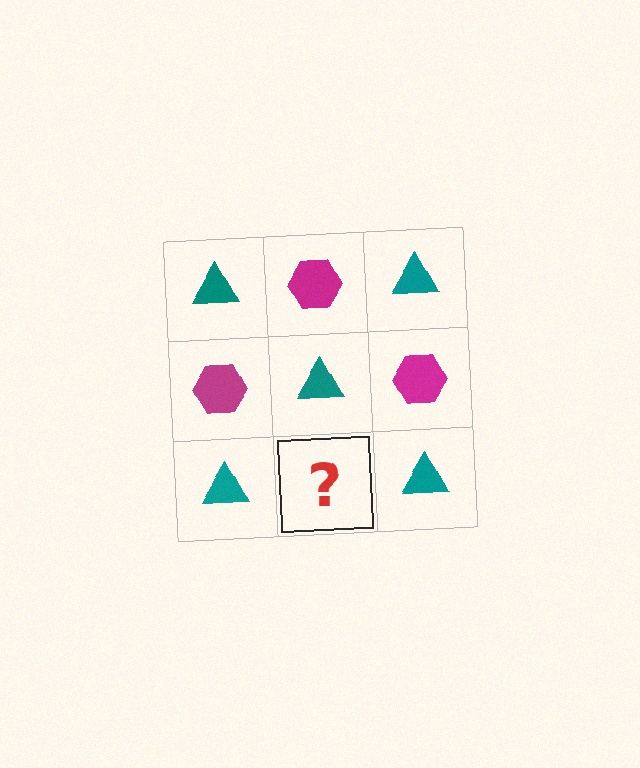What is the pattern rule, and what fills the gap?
The rule is that it alternates teal triangle and magenta hexagon in a checkerboard pattern. The gap should be filled with a magenta hexagon.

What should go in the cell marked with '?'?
The missing cell should contain a magenta hexagon.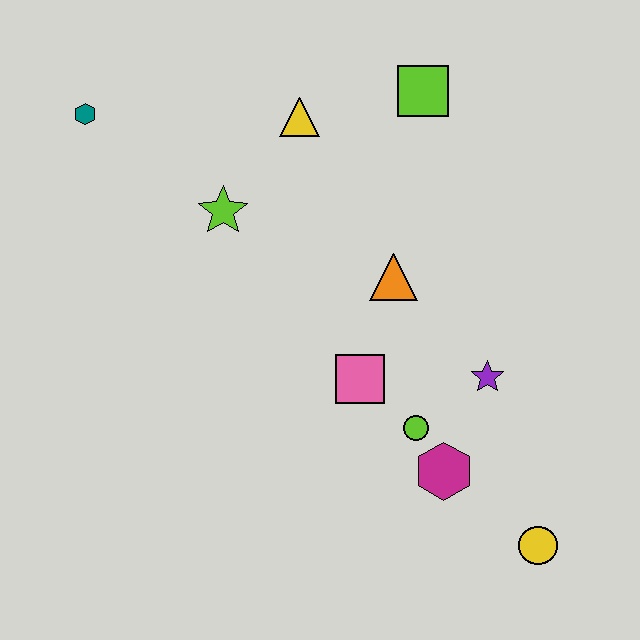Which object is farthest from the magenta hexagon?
The teal hexagon is farthest from the magenta hexagon.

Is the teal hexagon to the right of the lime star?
No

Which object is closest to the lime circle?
The magenta hexagon is closest to the lime circle.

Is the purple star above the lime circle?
Yes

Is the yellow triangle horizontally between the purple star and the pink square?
No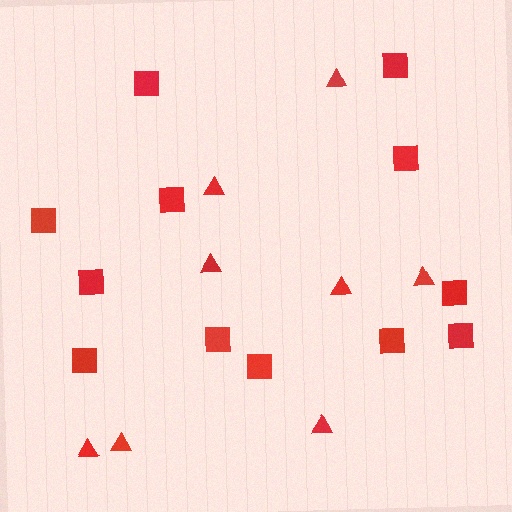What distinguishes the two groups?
There are 2 groups: one group of squares (12) and one group of triangles (8).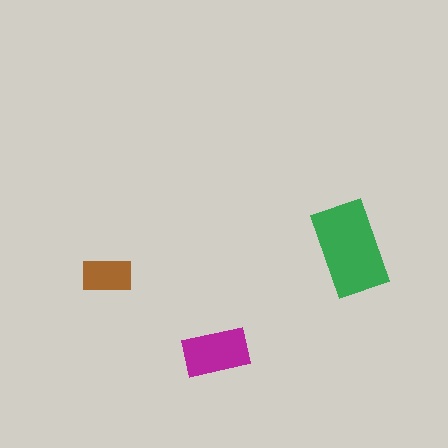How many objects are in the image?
There are 3 objects in the image.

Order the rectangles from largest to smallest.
the green one, the magenta one, the brown one.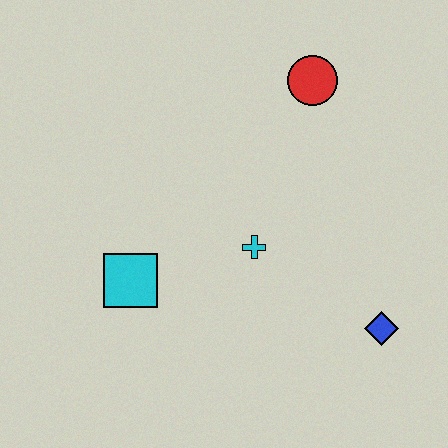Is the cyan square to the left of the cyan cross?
Yes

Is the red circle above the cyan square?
Yes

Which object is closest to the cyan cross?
The cyan square is closest to the cyan cross.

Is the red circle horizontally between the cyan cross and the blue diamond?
Yes